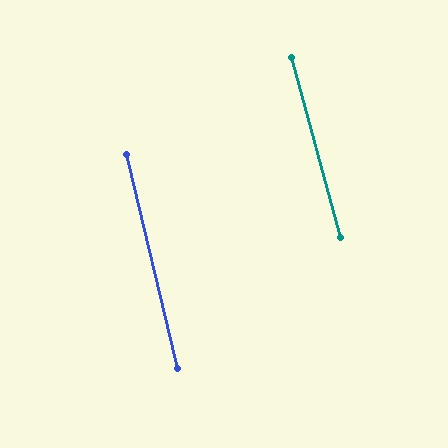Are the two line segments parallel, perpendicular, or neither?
Parallel — their directions differ by only 1.8°.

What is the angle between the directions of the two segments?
Approximately 2 degrees.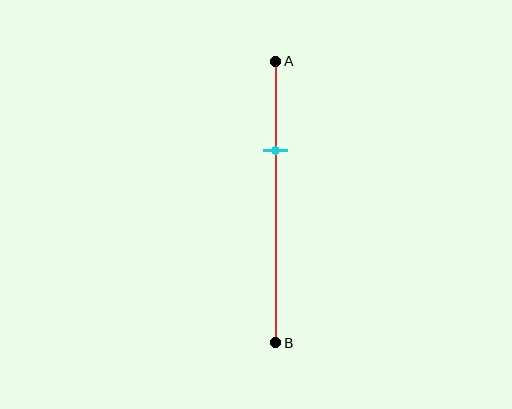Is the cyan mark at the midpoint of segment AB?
No, the mark is at about 30% from A, not at the 50% midpoint.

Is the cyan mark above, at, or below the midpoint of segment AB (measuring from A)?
The cyan mark is above the midpoint of segment AB.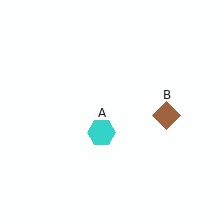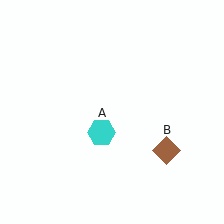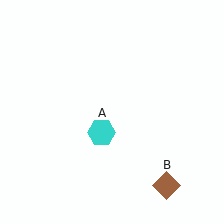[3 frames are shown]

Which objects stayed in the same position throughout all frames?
Cyan hexagon (object A) remained stationary.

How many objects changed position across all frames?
1 object changed position: brown diamond (object B).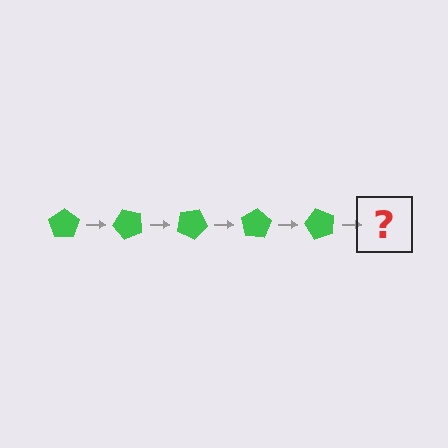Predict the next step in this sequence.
The next step is a green pentagon rotated 250 degrees.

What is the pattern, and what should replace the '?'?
The pattern is that the pentagon rotates 50 degrees each step. The '?' should be a green pentagon rotated 250 degrees.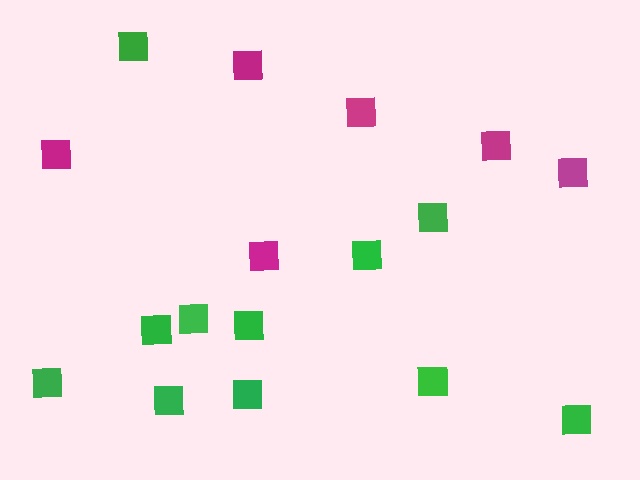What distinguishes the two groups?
There are 2 groups: one group of green squares (11) and one group of magenta squares (6).